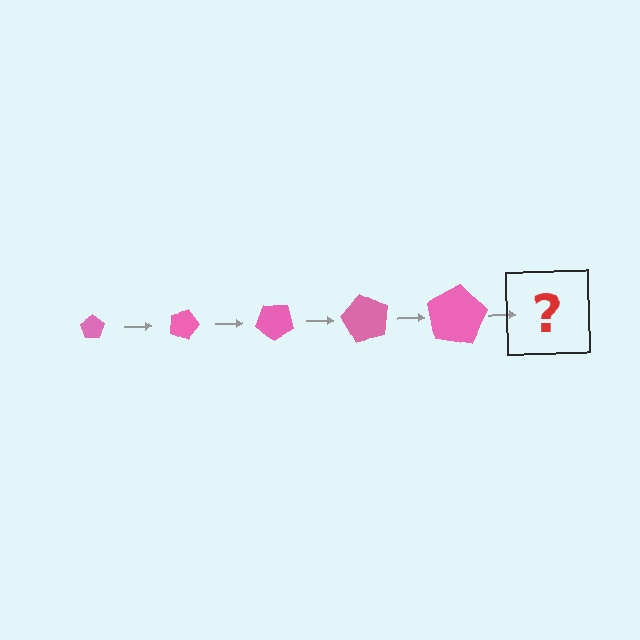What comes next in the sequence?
The next element should be a pentagon, larger than the previous one and rotated 100 degrees from the start.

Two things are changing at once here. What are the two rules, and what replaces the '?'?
The two rules are that the pentagon grows larger each step and it rotates 20 degrees each step. The '?' should be a pentagon, larger than the previous one and rotated 100 degrees from the start.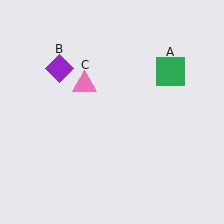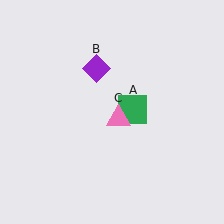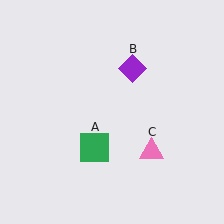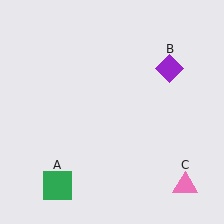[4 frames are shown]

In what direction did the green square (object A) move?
The green square (object A) moved down and to the left.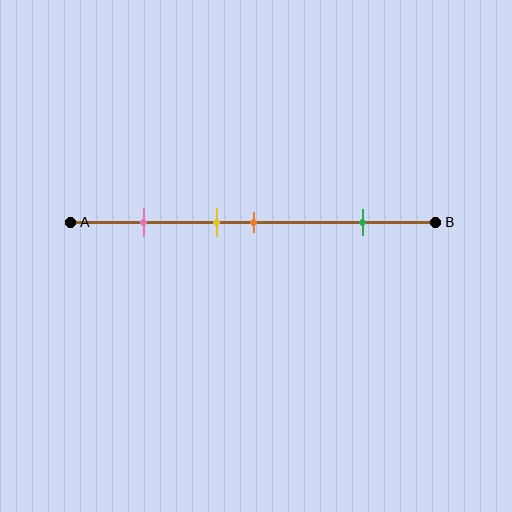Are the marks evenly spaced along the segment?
No, the marks are not evenly spaced.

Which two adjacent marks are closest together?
The yellow and orange marks are the closest adjacent pair.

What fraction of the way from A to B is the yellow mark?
The yellow mark is approximately 40% (0.4) of the way from A to B.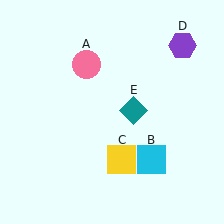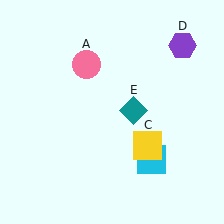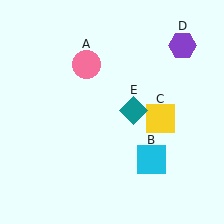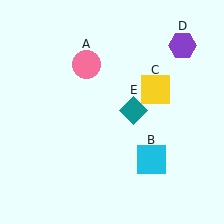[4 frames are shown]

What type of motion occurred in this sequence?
The yellow square (object C) rotated counterclockwise around the center of the scene.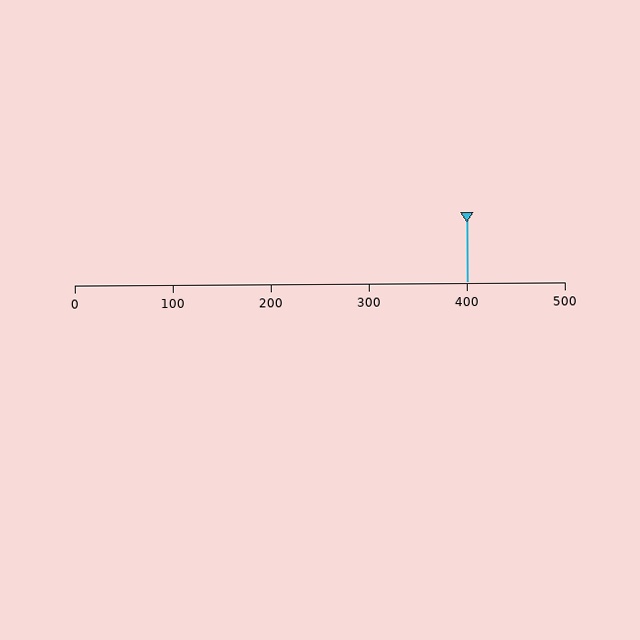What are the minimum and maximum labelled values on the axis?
The axis runs from 0 to 500.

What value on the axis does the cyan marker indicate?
The marker indicates approximately 400.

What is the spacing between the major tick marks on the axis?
The major ticks are spaced 100 apart.